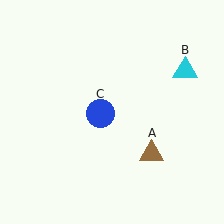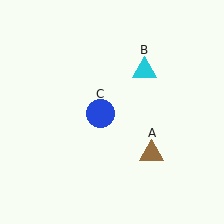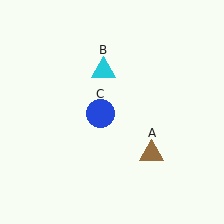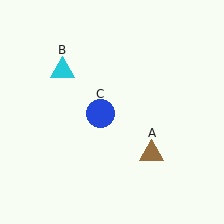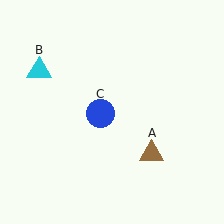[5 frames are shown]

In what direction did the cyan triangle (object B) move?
The cyan triangle (object B) moved left.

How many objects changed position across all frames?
1 object changed position: cyan triangle (object B).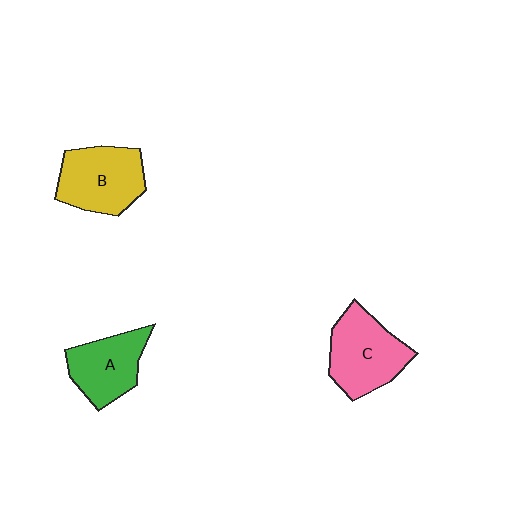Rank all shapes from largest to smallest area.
From largest to smallest: C (pink), B (yellow), A (green).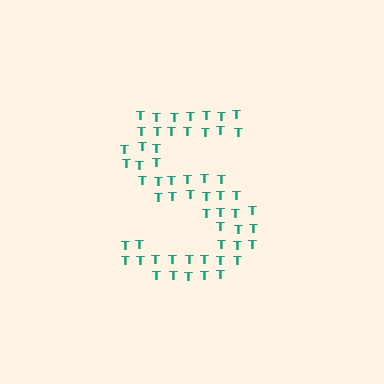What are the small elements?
The small elements are letter T's.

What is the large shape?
The large shape is the letter S.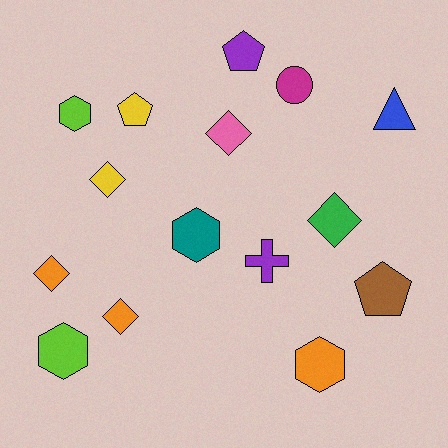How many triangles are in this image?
There is 1 triangle.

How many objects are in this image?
There are 15 objects.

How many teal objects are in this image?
There is 1 teal object.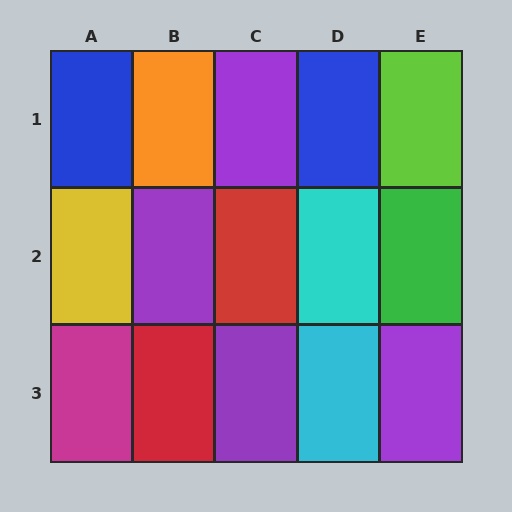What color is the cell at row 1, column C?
Purple.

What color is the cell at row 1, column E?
Lime.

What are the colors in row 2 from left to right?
Yellow, purple, red, cyan, green.